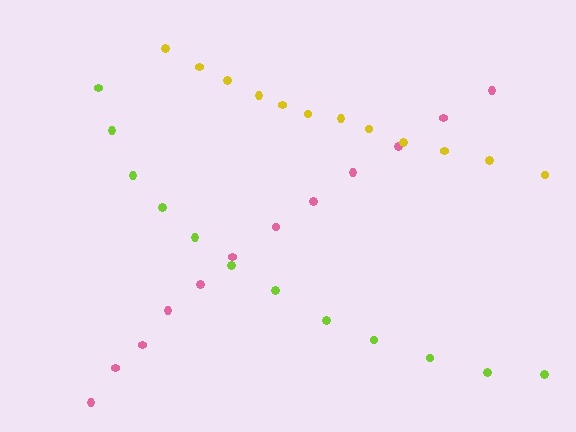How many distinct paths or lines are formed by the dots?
There are 3 distinct paths.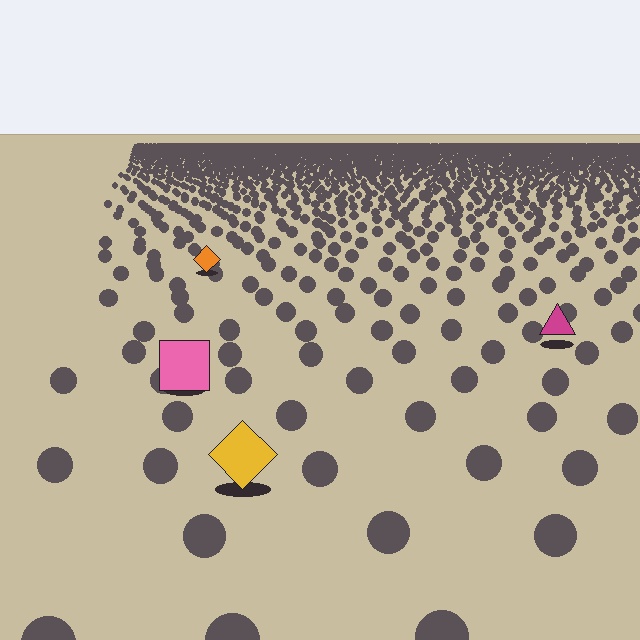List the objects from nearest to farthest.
From nearest to farthest: the yellow diamond, the pink square, the magenta triangle, the orange diamond.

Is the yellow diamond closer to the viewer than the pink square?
Yes. The yellow diamond is closer — you can tell from the texture gradient: the ground texture is coarser near it.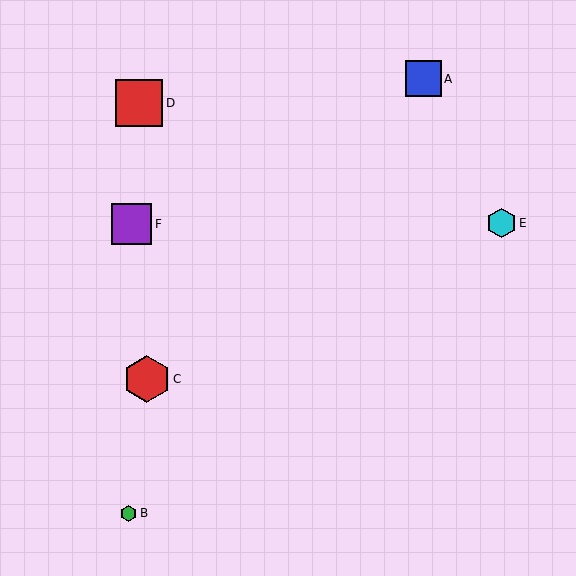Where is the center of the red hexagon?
The center of the red hexagon is at (147, 379).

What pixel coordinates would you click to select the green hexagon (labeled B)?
Click at (128, 513) to select the green hexagon B.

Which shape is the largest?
The red square (labeled D) is the largest.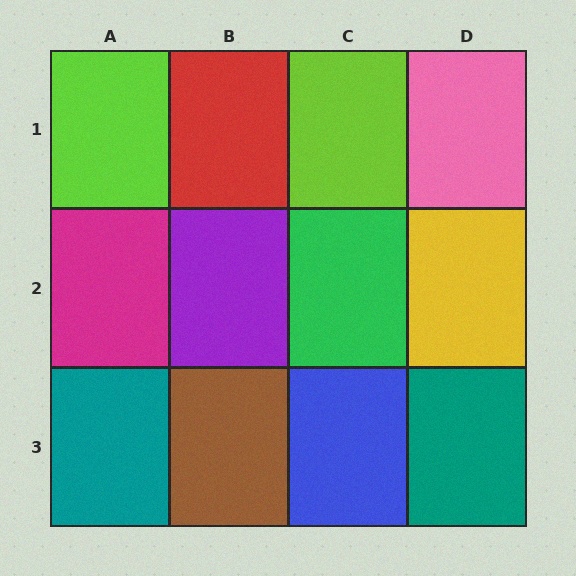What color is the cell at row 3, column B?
Brown.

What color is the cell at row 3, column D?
Teal.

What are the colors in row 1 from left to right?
Lime, red, lime, pink.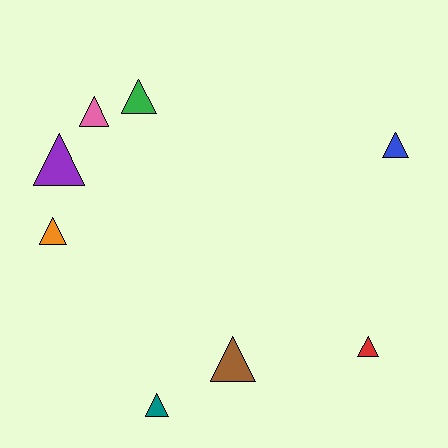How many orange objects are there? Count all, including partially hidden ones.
There is 1 orange object.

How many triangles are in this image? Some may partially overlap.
There are 8 triangles.